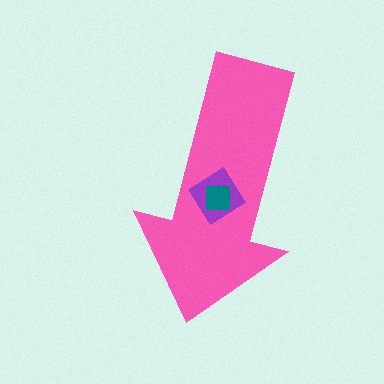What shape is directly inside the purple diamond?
The teal square.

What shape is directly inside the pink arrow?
The purple diamond.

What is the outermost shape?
The pink arrow.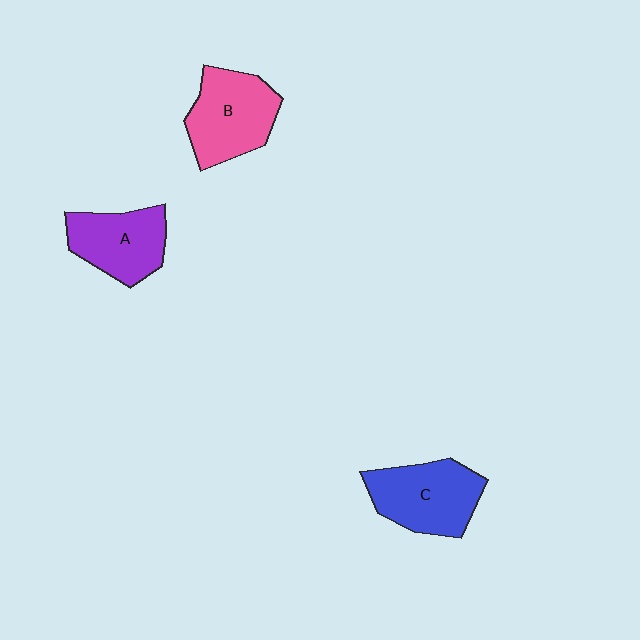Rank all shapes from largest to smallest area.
From largest to smallest: C (blue), B (pink), A (purple).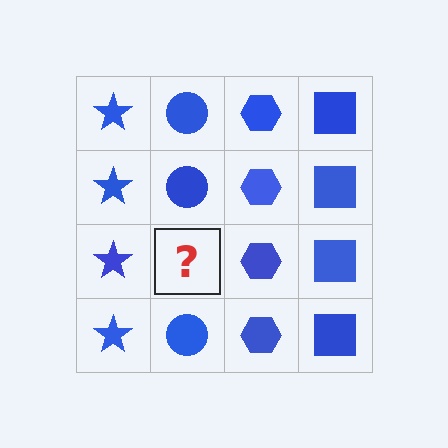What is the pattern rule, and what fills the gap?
The rule is that each column has a consistent shape. The gap should be filled with a blue circle.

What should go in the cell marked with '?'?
The missing cell should contain a blue circle.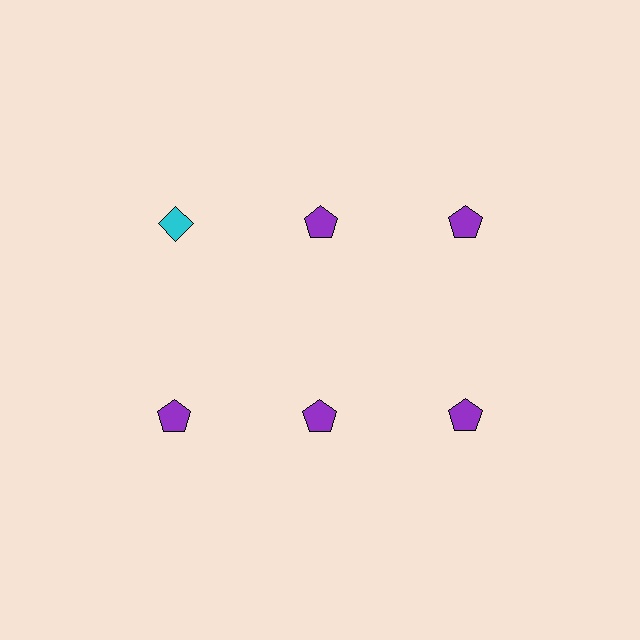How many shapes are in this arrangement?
There are 6 shapes arranged in a grid pattern.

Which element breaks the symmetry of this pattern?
The cyan diamond in the top row, leftmost column breaks the symmetry. All other shapes are purple pentagons.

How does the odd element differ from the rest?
It differs in both color (cyan instead of purple) and shape (diamond instead of pentagon).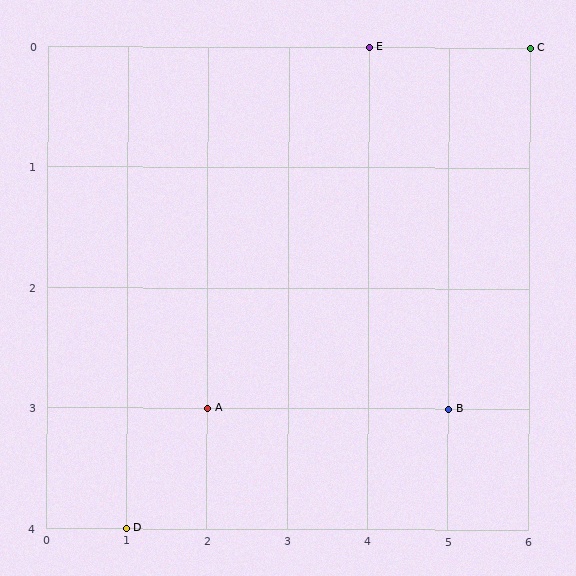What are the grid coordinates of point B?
Point B is at grid coordinates (5, 3).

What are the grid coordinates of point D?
Point D is at grid coordinates (1, 4).